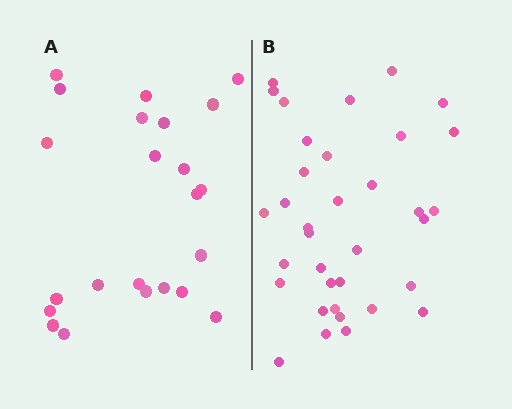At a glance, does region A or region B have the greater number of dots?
Region B (the right region) has more dots.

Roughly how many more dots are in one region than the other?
Region B has roughly 12 or so more dots than region A.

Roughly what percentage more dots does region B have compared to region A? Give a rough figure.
About 50% more.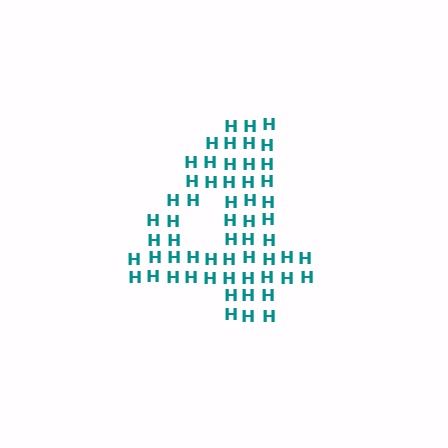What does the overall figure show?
The overall figure shows the digit 4.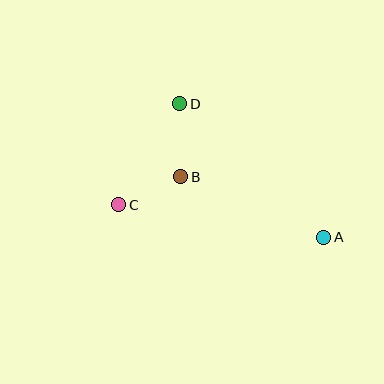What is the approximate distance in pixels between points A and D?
The distance between A and D is approximately 197 pixels.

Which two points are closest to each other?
Points B and C are closest to each other.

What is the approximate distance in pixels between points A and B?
The distance between A and B is approximately 155 pixels.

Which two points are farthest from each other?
Points A and C are farthest from each other.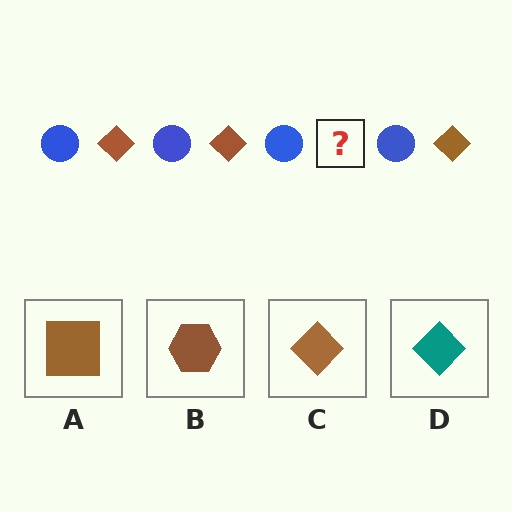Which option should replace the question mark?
Option C.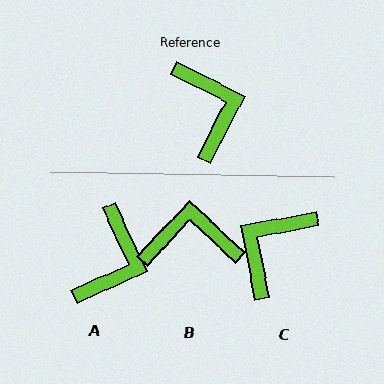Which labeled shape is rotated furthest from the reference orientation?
C, about 128 degrees away.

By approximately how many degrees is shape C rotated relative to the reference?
Approximately 128 degrees counter-clockwise.